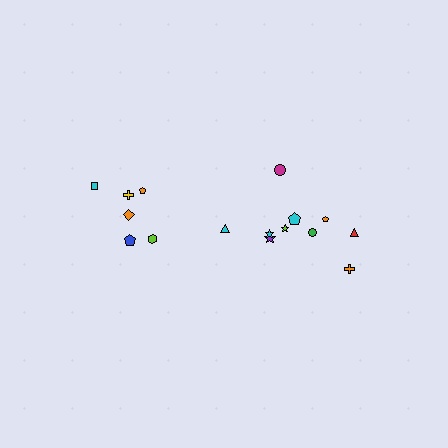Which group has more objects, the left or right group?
The right group.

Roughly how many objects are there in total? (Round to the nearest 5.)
Roughly 15 objects in total.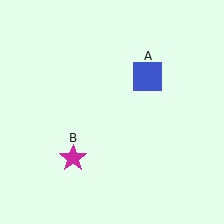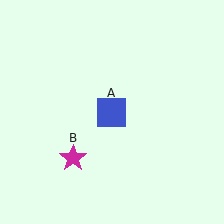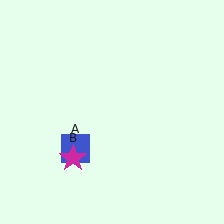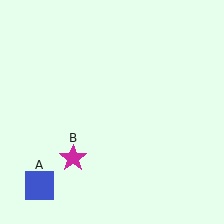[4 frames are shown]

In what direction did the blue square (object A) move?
The blue square (object A) moved down and to the left.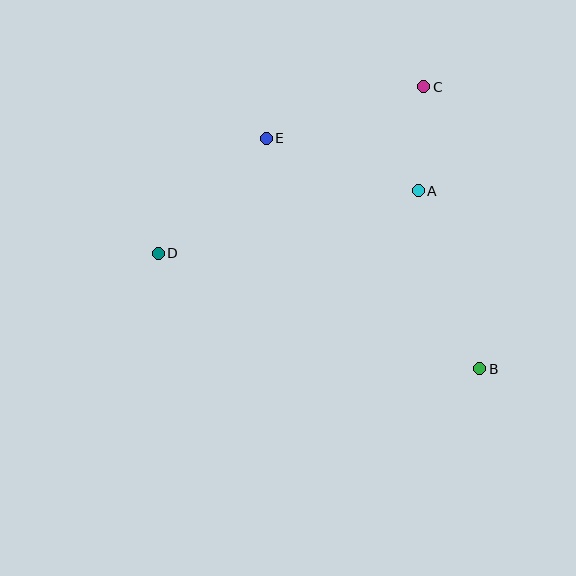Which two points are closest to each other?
Points A and C are closest to each other.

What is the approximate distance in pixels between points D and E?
The distance between D and E is approximately 157 pixels.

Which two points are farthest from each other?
Points B and D are farthest from each other.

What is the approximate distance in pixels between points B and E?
The distance between B and E is approximately 314 pixels.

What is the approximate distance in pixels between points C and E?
The distance between C and E is approximately 166 pixels.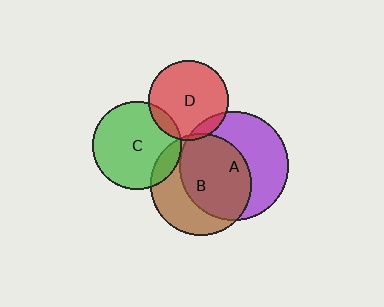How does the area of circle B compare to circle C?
Approximately 1.3 times.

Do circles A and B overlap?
Yes.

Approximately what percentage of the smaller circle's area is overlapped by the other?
Approximately 60%.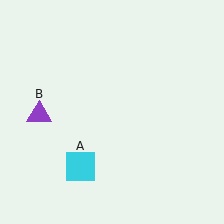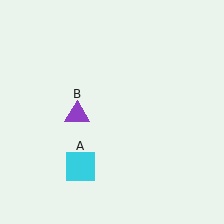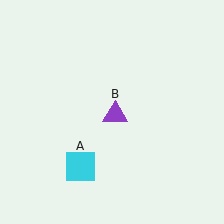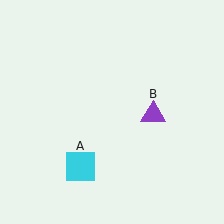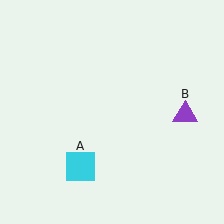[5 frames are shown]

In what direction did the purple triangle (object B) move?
The purple triangle (object B) moved right.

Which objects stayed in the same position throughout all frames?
Cyan square (object A) remained stationary.